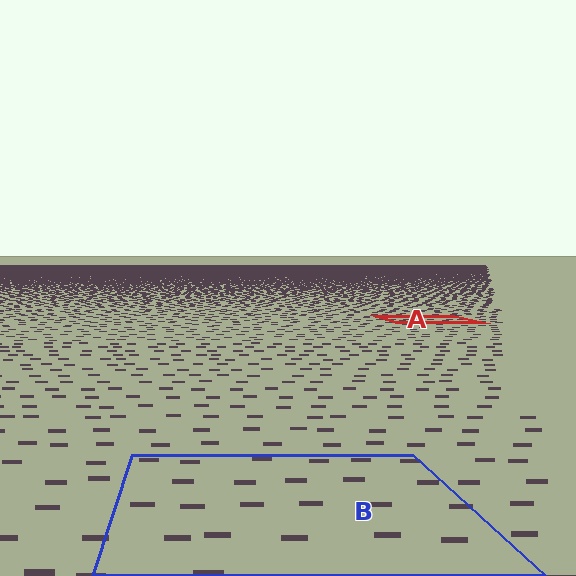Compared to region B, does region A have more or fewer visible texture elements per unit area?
Region A has more texture elements per unit area — they are packed more densely because it is farther away.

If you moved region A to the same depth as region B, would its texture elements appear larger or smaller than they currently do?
They would appear larger. At a closer depth, the same texture elements are projected at a bigger on-screen size.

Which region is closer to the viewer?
Region B is closer. The texture elements there are larger and more spread out.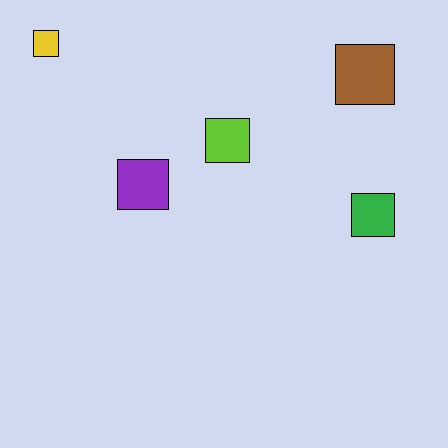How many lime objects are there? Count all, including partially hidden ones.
There is 1 lime object.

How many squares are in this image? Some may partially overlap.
There are 5 squares.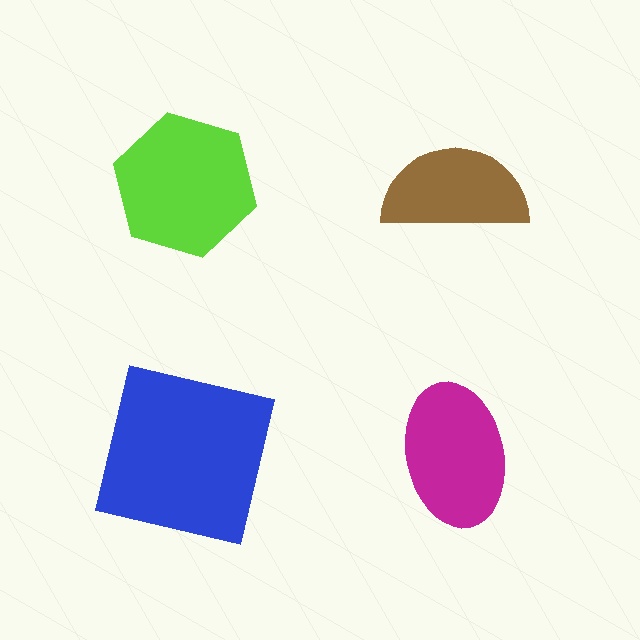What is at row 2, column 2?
A magenta ellipse.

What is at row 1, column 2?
A brown semicircle.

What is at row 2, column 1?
A blue square.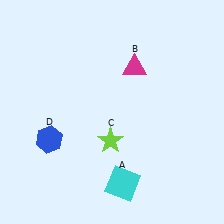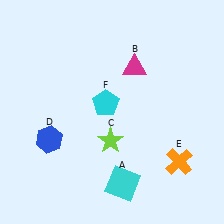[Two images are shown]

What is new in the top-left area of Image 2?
A cyan pentagon (F) was added in the top-left area of Image 2.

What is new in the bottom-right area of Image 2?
An orange cross (E) was added in the bottom-right area of Image 2.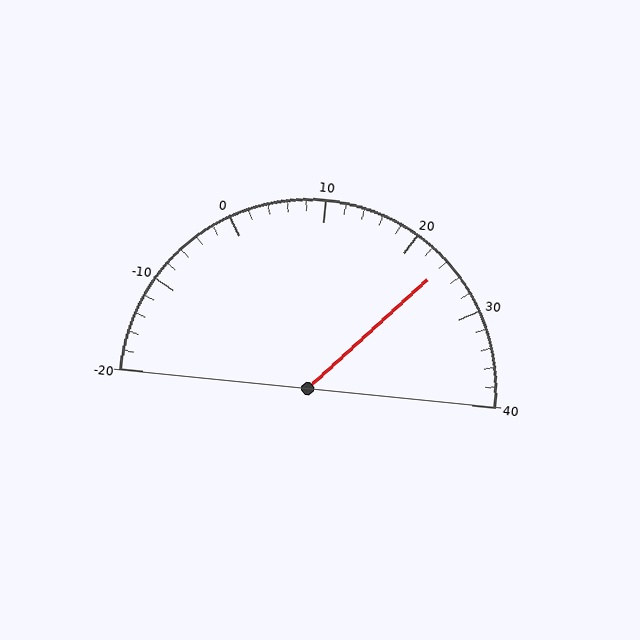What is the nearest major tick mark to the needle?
The nearest major tick mark is 20.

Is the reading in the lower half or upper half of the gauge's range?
The reading is in the upper half of the range (-20 to 40).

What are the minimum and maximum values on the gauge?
The gauge ranges from -20 to 40.